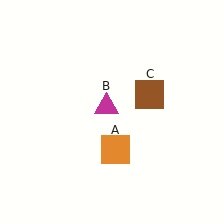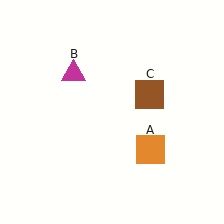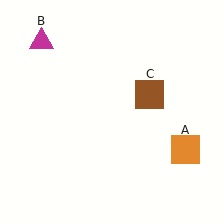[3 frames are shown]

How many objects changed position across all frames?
2 objects changed position: orange square (object A), magenta triangle (object B).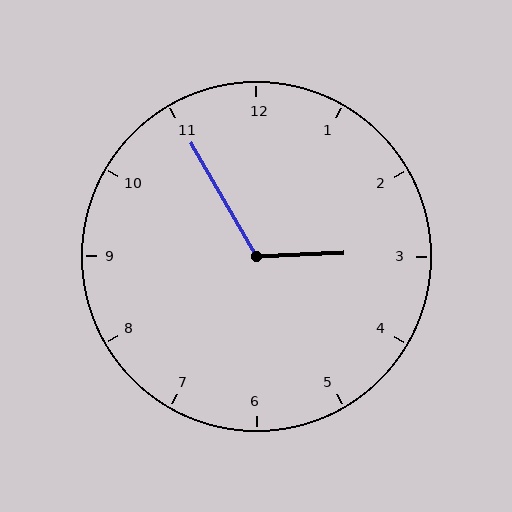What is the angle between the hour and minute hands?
Approximately 118 degrees.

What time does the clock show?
2:55.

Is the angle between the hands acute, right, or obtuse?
It is obtuse.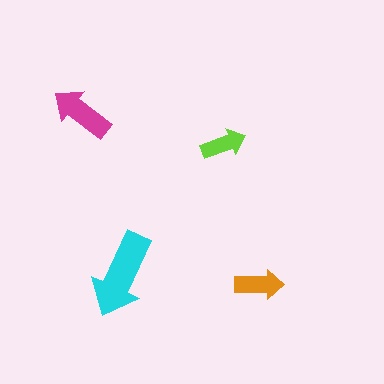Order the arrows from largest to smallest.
the cyan one, the magenta one, the orange one, the lime one.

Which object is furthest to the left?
The magenta arrow is leftmost.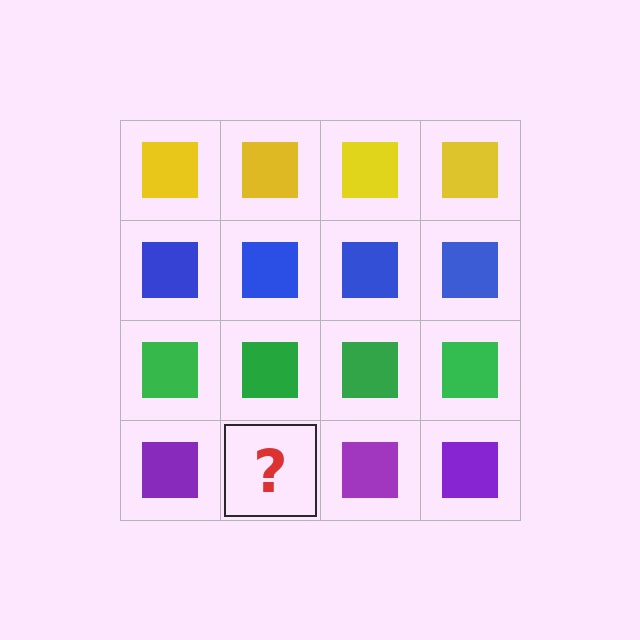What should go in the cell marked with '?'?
The missing cell should contain a purple square.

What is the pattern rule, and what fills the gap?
The rule is that each row has a consistent color. The gap should be filled with a purple square.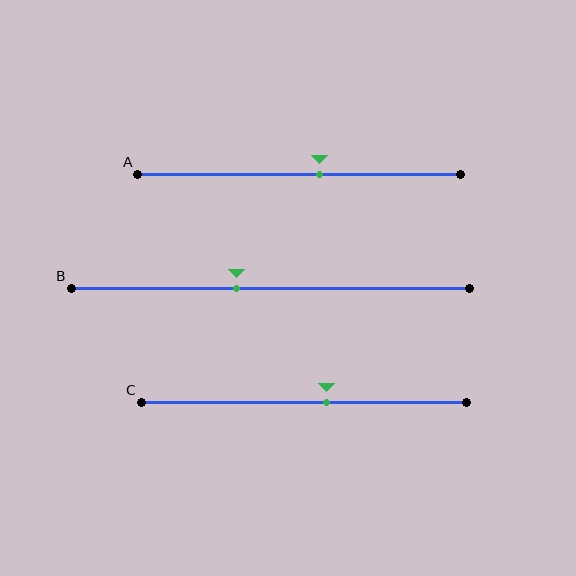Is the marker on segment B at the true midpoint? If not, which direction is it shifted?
No, the marker on segment B is shifted to the left by about 8% of the segment length.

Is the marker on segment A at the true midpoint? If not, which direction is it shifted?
No, the marker on segment A is shifted to the right by about 6% of the segment length.